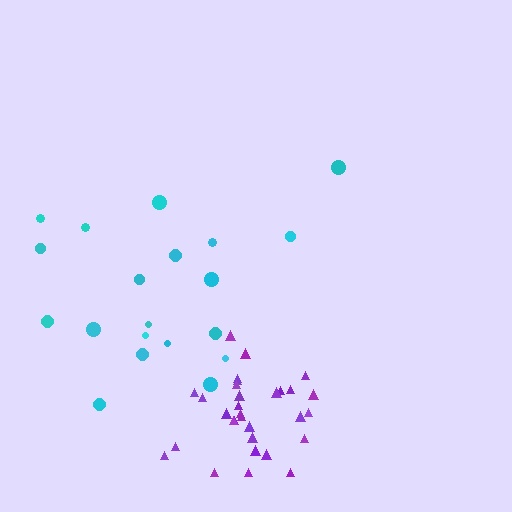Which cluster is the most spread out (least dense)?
Cyan.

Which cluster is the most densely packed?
Purple.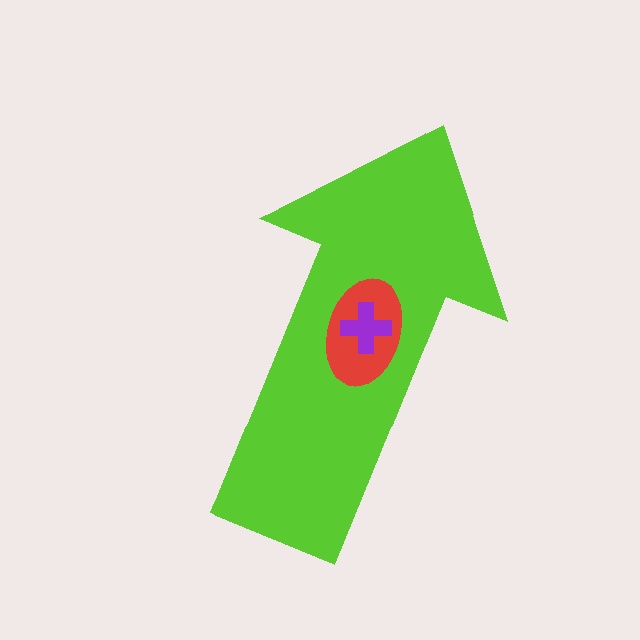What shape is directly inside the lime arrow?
The red ellipse.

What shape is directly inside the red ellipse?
The purple cross.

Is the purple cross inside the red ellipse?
Yes.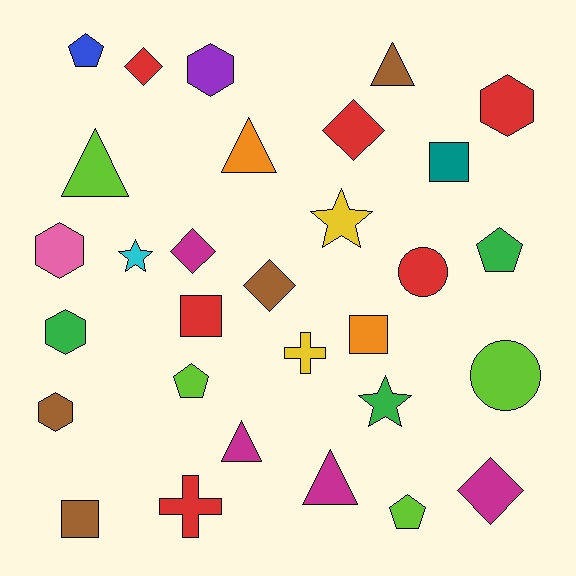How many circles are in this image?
There are 2 circles.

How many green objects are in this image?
There are 3 green objects.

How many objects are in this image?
There are 30 objects.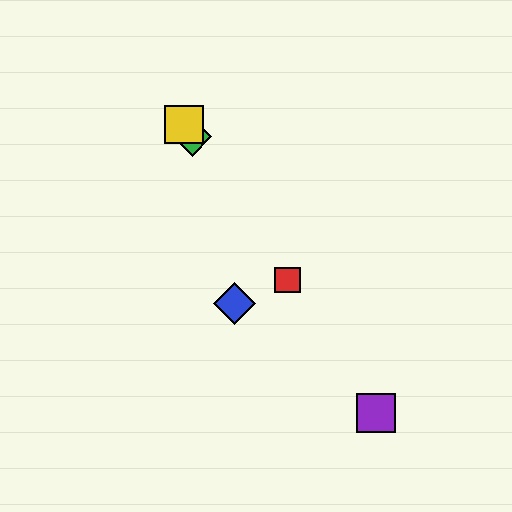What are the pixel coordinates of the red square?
The red square is at (287, 280).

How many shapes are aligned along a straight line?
4 shapes (the red square, the green diamond, the yellow square, the purple square) are aligned along a straight line.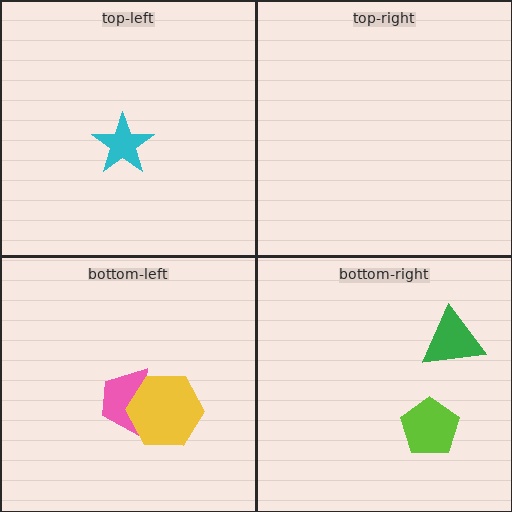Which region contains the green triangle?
The bottom-right region.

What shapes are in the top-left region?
The cyan star.